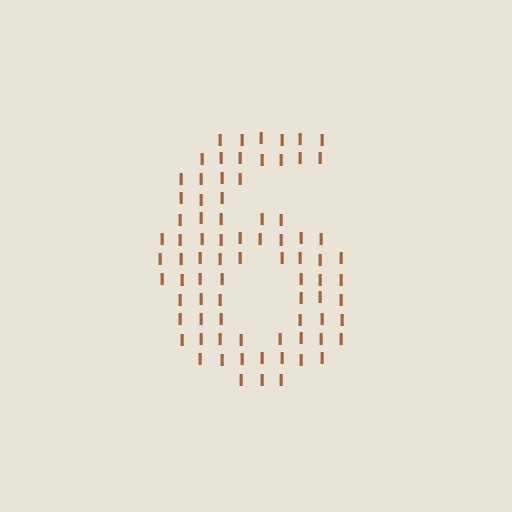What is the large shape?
The large shape is the digit 6.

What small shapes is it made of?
It is made of small letter I's.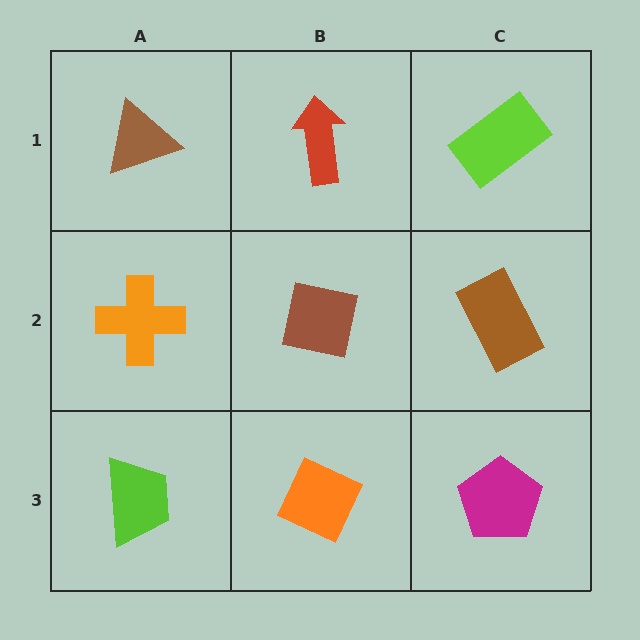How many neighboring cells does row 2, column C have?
3.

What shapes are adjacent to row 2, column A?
A brown triangle (row 1, column A), a lime trapezoid (row 3, column A), a brown square (row 2, column B).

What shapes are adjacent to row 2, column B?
A red arrow (row 1, column B), an orange diamond (row 3, column B), an orange cross (row 2, column A), a brown rectangle (row 2, column C).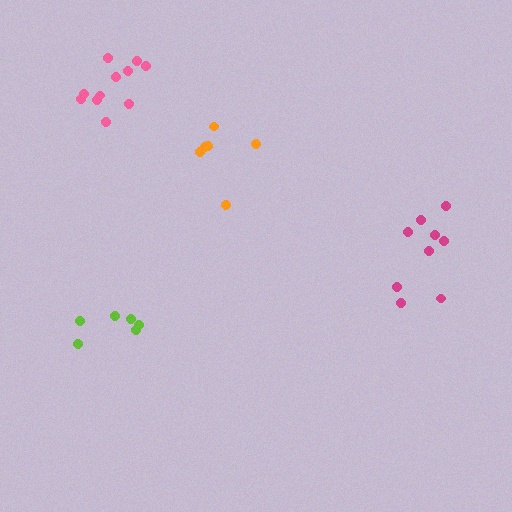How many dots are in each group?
Group 1: 6 dots, Group 2: 9 dots, Group 3: 11 dots, Group 4: 6 dots (32 total).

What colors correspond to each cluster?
The clusters are colored: orange, magenta, pink, lime.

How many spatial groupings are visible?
There are 4 spatial groupings.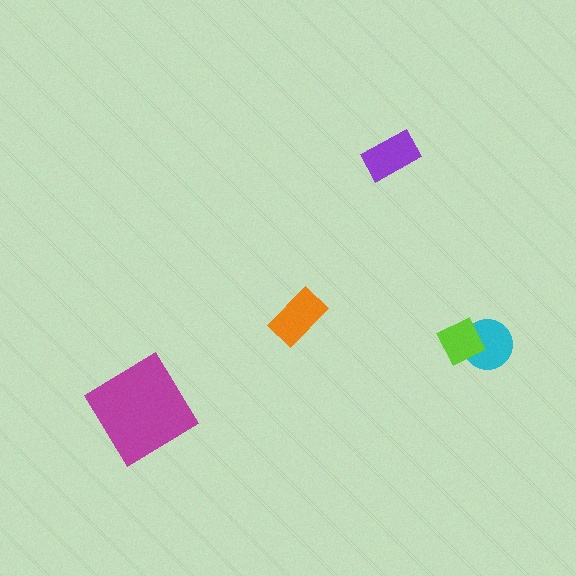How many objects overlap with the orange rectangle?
0 objects overlap with the orange rectangle.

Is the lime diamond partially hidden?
No, no other shape covers it.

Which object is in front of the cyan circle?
The lime diamond is in front of the cyan circle.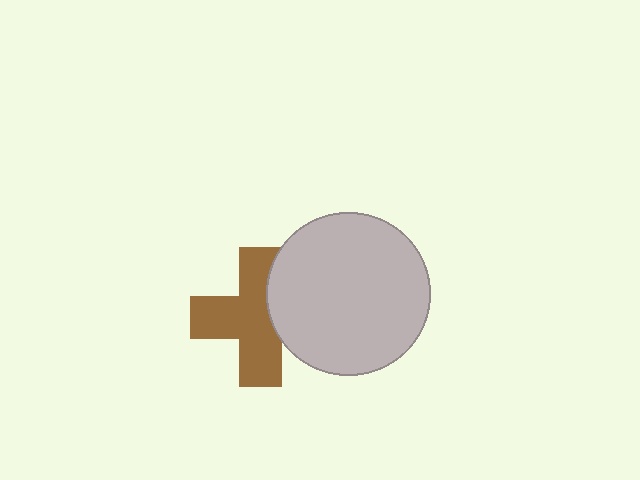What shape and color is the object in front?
The object in front is a light gray circle.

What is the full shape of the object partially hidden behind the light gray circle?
The partially hidden object is a brown cross.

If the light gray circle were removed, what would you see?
You would see the complete brown cross.